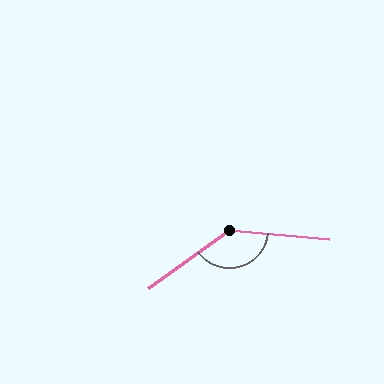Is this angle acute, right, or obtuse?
It is obtuse.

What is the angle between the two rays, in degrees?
Approximately 139 degrees.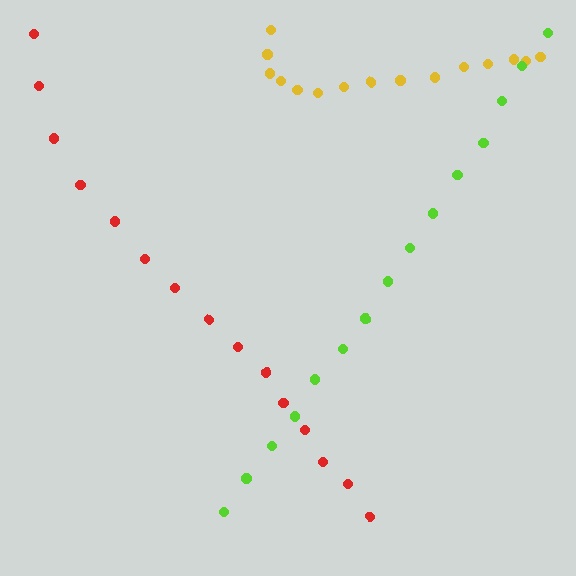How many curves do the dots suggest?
There are 3 distinct paths.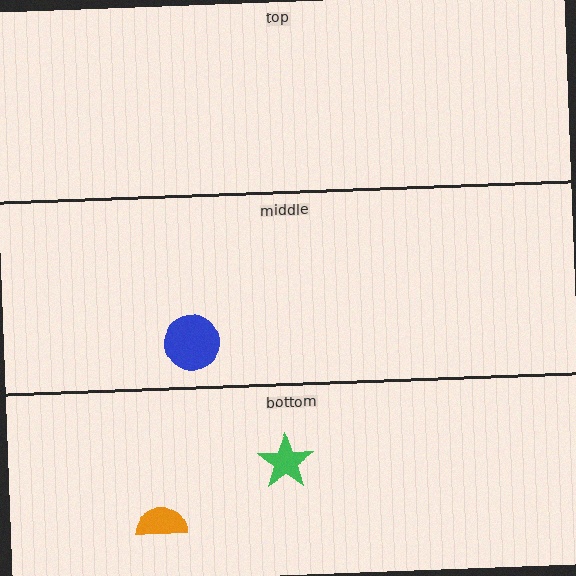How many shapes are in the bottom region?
2.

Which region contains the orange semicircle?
The bottom region.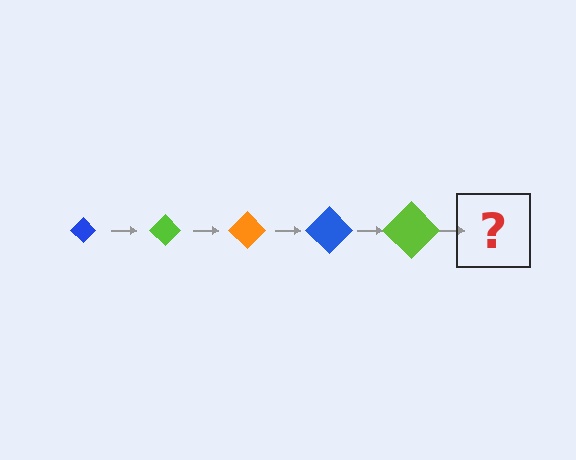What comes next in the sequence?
The next element should be an orange diamond, larger than the previous one.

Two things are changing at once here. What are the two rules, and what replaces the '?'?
The two rules are that the diamond grows larger each step and the color cycles through blue, lime, and orange. The '?' should be an orange diamond, larger than the previous one.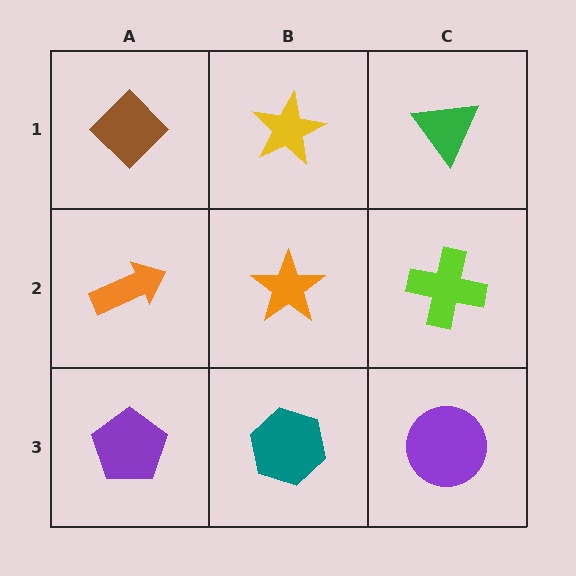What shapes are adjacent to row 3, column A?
An orange arrow (row 2, column A), a teal hexagon (row 3, column B).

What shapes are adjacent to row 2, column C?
A green triangle (row 1, column C), a purple circle (row 3, column C), an orange star (row 2, column B).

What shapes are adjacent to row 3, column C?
A lime cross (row 2, column C), a teal hexagon (row 3, column B).